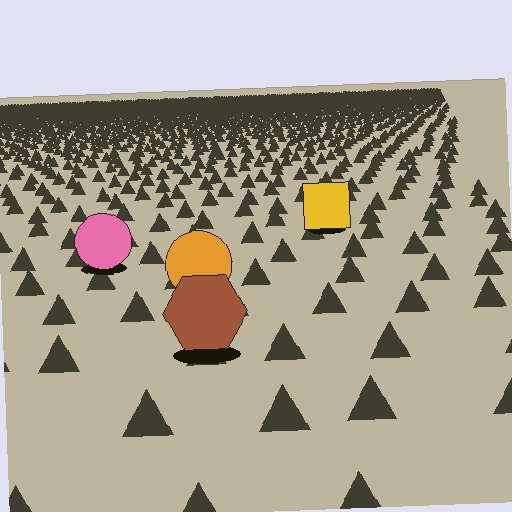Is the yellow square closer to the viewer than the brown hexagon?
No. The brown hexagon is closer — you can tell from the texture gradient: the ground texture is coarser near it.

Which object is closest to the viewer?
The brown hexagon is closest. The texture marks near it are larger and more spread out.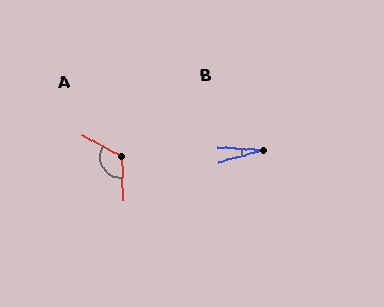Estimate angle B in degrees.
Approximately 18 degrees.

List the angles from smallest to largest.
B (18°), A (120°).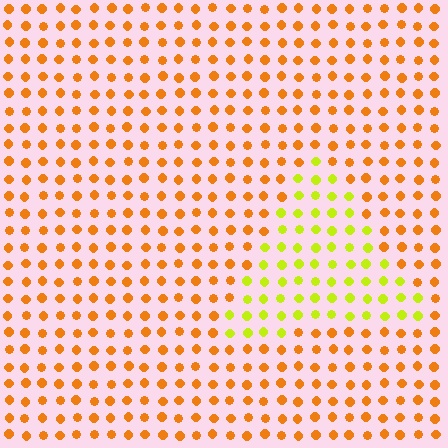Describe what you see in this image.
The image is filled with small orange elements in a uniform arrangement. A triangle-shaped region is visible where the elements are tinted to a slightly different hue, forming a subtle color boundary.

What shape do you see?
I see a triangle.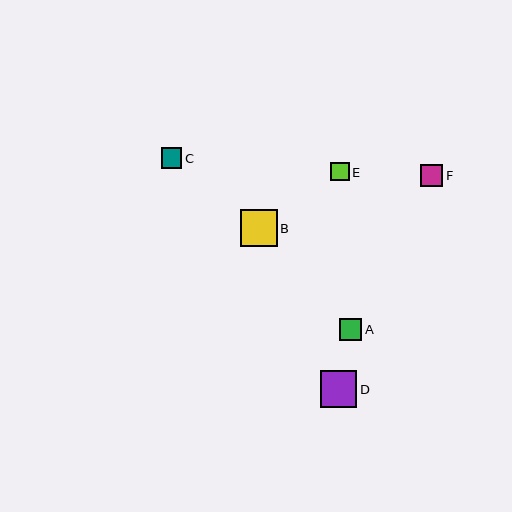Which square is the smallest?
Square E is the smallest with a size of approximately 18 pixels.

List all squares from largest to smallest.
From largest to smallest: D, B, F, A, C, E.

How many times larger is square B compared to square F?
Square B is approximately 1.6 times the size of square F.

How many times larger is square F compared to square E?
Square F is approximately 1.2 times the size of square E.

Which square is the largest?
Square D is the largest with a size of approximately 37 pixels.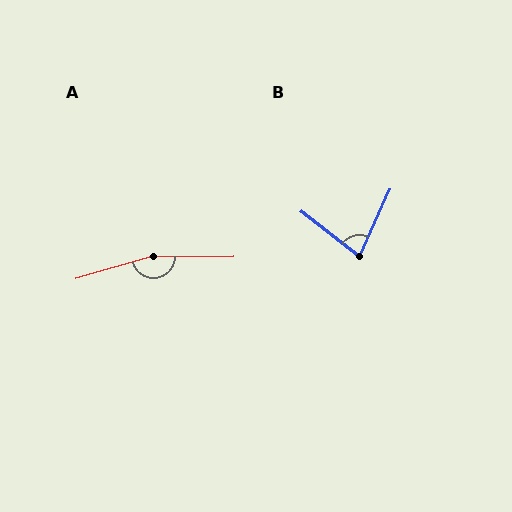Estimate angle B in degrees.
Approximately 76 degrees.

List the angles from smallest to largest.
B (76°), A (164°).